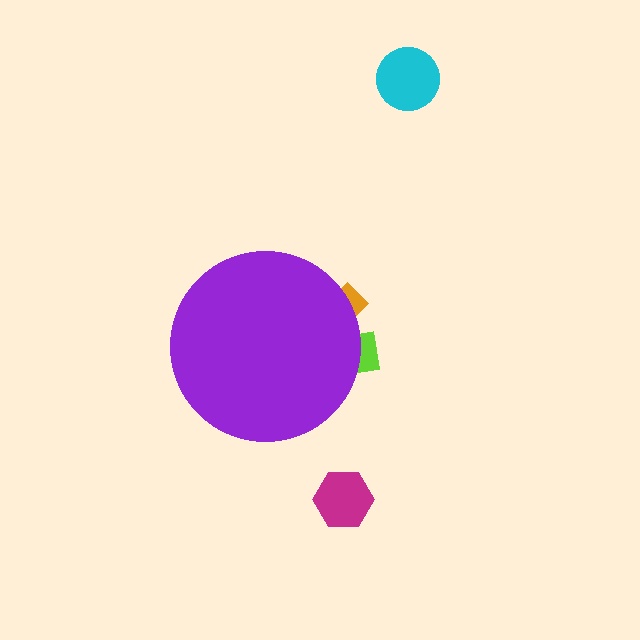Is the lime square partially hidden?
Yes, the lime square is partially hidden behind the purple circle.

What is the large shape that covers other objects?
A purple circle.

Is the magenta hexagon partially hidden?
No, the magenta hexagon is fully visible.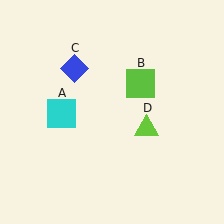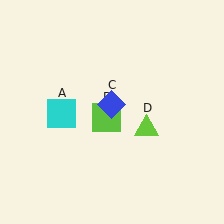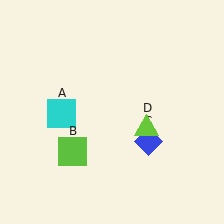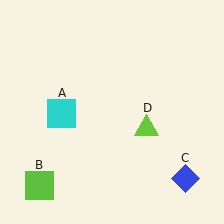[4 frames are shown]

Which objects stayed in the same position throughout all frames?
Cyan square (object A) and lime triangle (object D) remained stationary.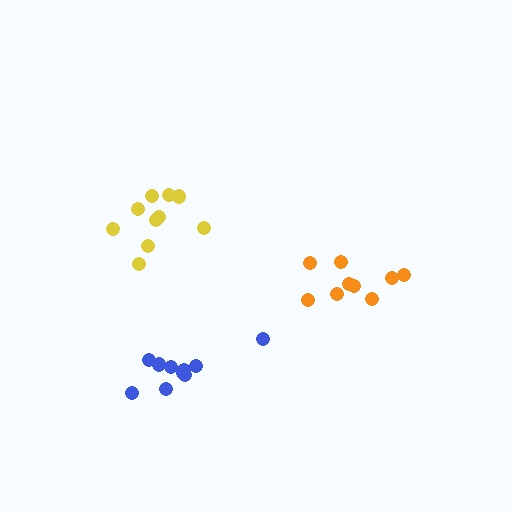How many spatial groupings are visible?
There are 3 spatial groupings.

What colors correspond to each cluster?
The clusters are colored: blue, orange, yellow.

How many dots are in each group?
Group 1: 10 dots, Group 2: 9 dots, Group 3: 10 dots (29 total).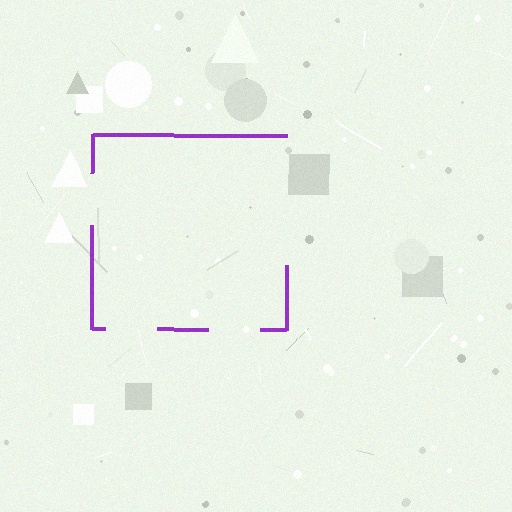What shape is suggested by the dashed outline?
The dashed outline suggests a square.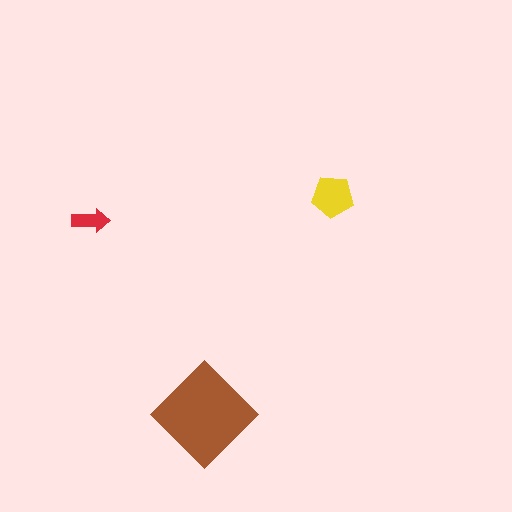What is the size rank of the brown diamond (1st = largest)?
1st.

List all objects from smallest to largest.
The red arrow, the yellow pentagon, the brown diamond.